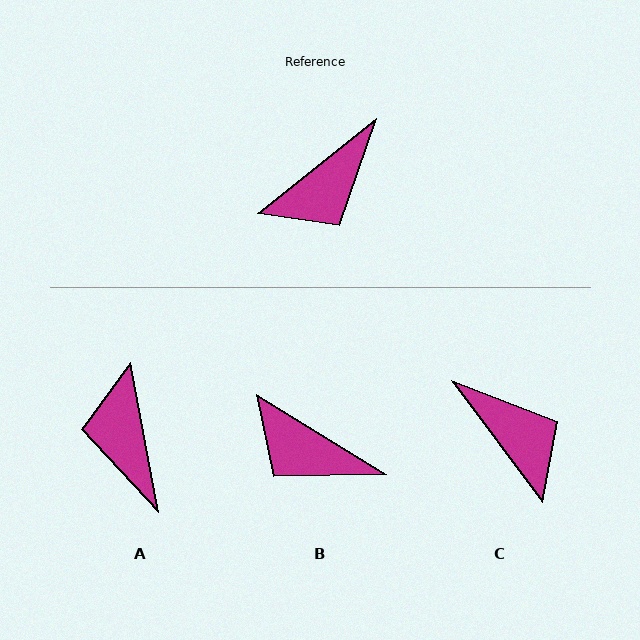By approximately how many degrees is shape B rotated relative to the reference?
Approximately 70 degrees clockwise.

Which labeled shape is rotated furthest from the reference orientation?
A, about 118 degrees away.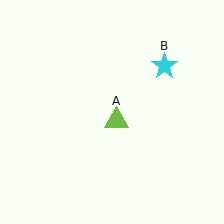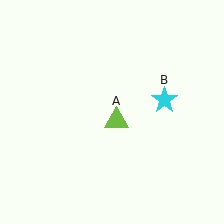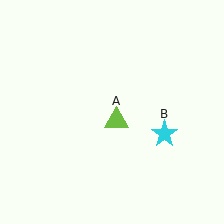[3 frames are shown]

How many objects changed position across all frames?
1 object changed position: cyan star (object B).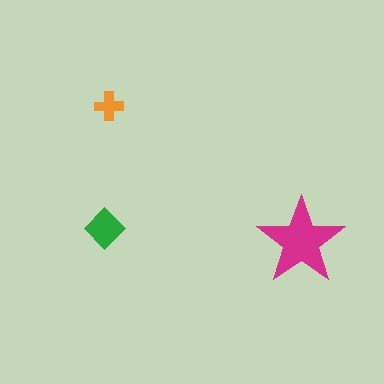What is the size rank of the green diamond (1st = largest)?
2nd.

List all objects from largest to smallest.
The magenta star, the green diamond, the orange cross.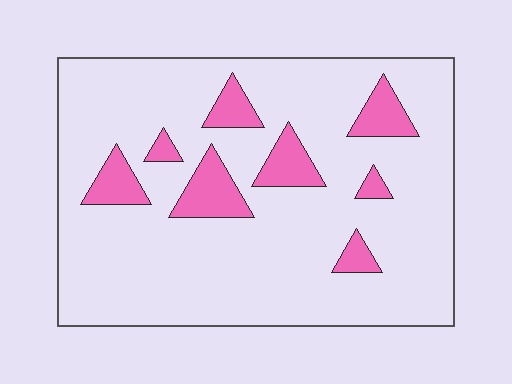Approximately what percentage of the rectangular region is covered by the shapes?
Approximately 15%.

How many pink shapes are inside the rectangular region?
8.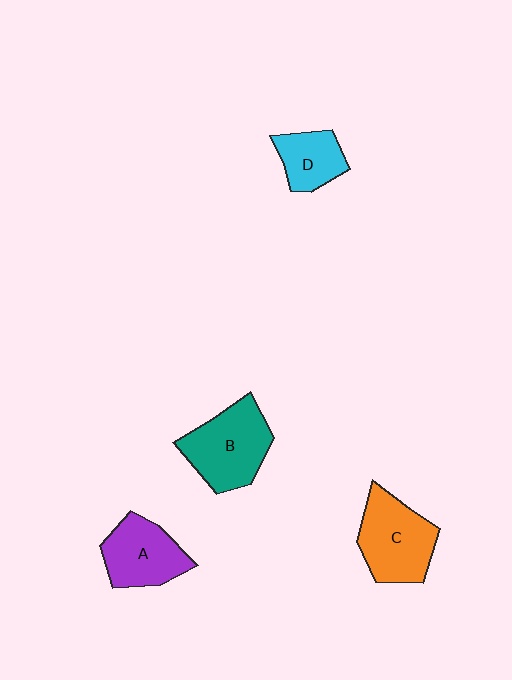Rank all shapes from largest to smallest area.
From largest to smallest: B (teal), C (orange), A (purple), D (cyan).